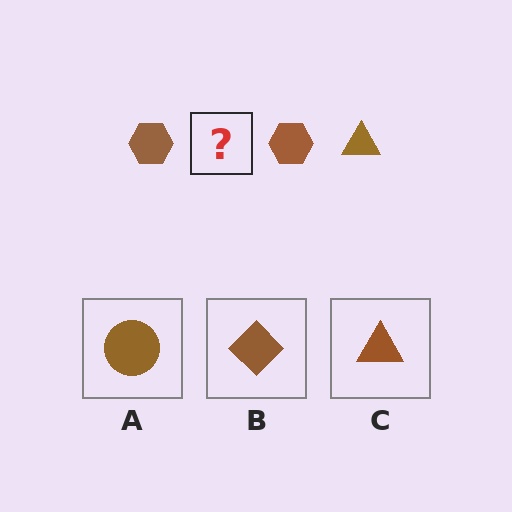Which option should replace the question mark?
Option C.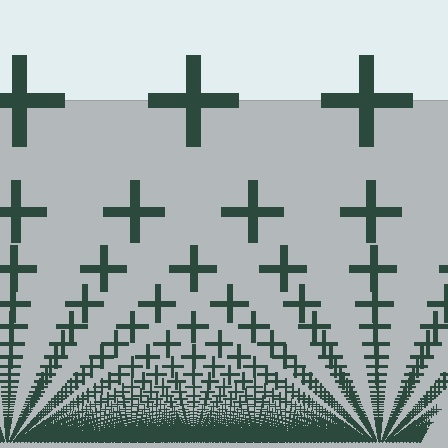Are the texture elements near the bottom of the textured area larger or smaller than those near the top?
Smaller. The gradient is inverted — elements near the bottom are smaller and denser.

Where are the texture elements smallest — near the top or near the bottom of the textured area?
Near the bottom.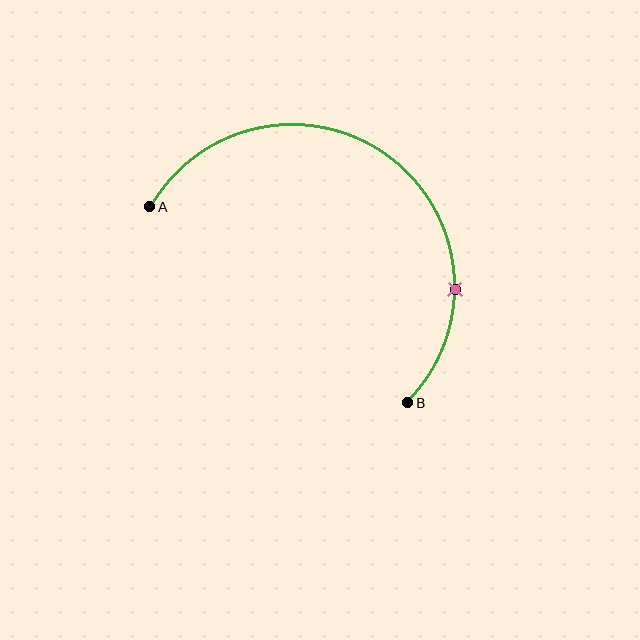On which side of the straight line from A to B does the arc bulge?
The arc bulges above and to the right of the straight line connecting A and B.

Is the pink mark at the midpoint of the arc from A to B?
No. The pink mark lies on the arc but is closer to endpoint B. The arc midpoint would be at the point on the curve equidistant along the arc from both A and B.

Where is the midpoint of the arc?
The arc midpoint is the point on the curve farthest from the straight line joining A and B. It sits above and to the right of that line.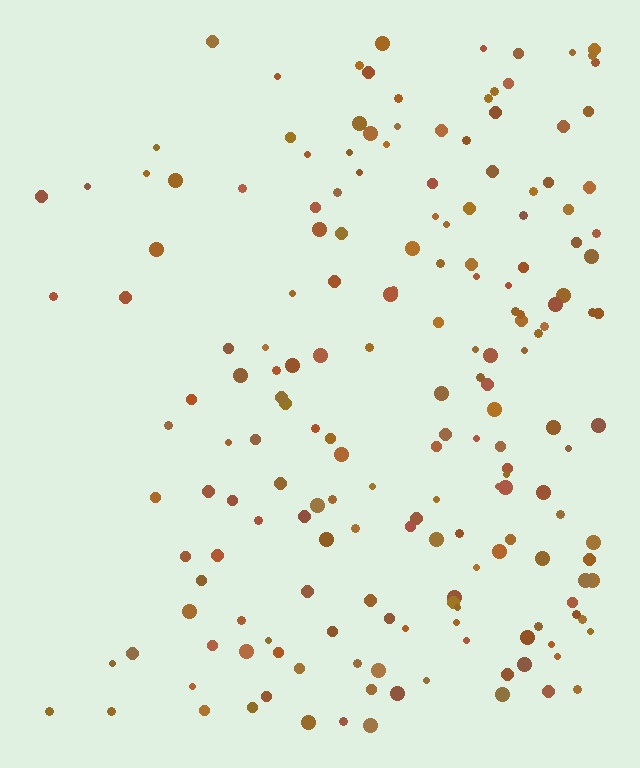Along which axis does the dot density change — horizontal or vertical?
Horizontal.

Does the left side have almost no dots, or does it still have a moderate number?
Still a moderate number, just noticeably fewer than the right.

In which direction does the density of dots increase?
From left to right, with the right side densest.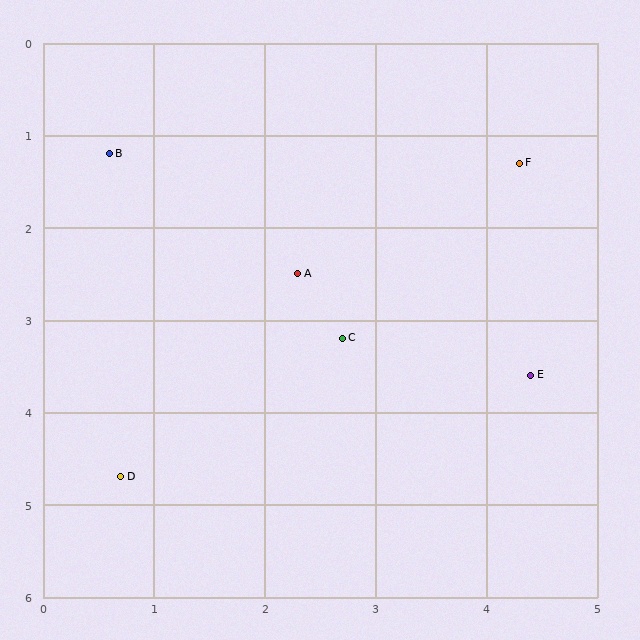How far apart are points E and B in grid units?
Points E and B are about 4.5 grid units apart.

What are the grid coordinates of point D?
Point D is at approximately (0.7, 4.7).